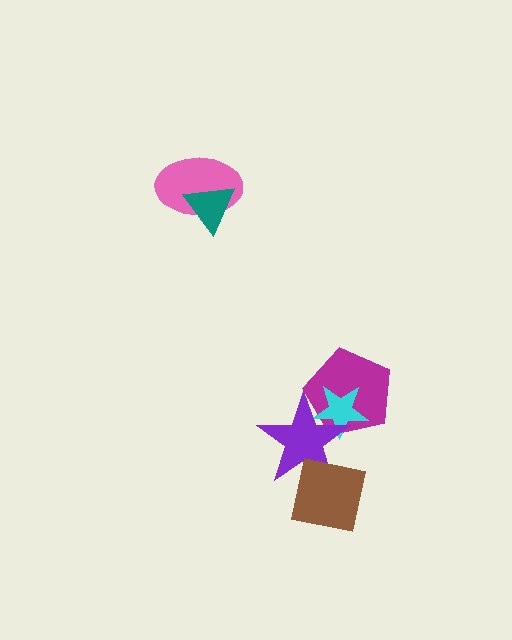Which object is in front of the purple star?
The brown square is in front of the purple star.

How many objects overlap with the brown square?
1 object overlaps with the brown square.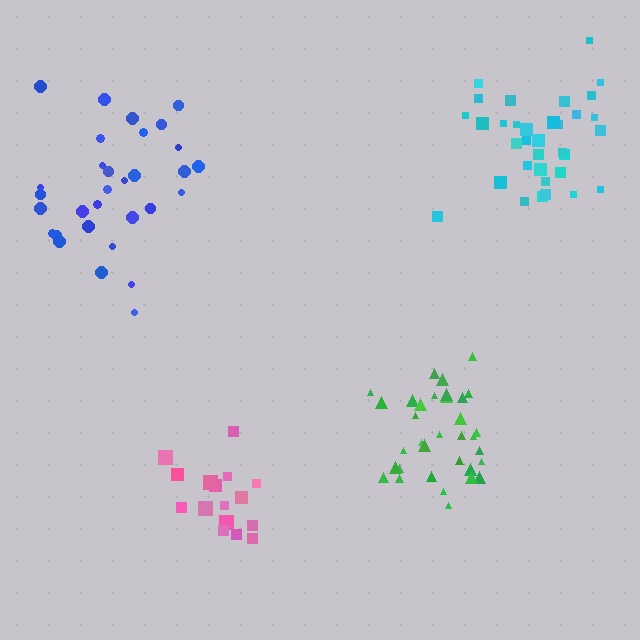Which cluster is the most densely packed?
Green.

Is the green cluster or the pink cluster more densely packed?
Green.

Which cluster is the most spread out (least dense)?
Blue.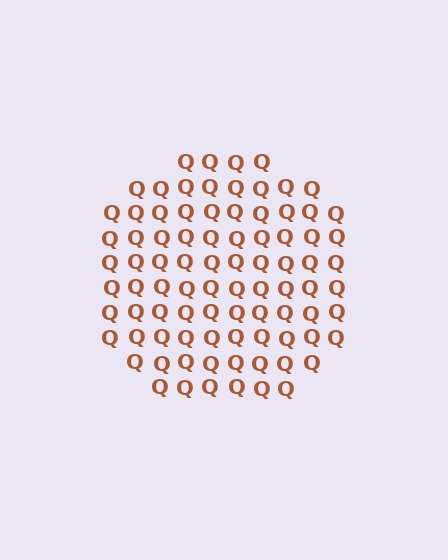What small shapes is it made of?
It is made of small letter Q's.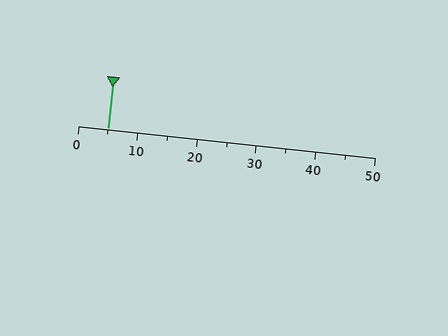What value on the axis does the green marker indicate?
The marker indicates approximately 5.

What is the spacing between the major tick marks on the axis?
The major ticks are spaced 10 apart.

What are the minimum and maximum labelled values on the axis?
The axis runs from 0 to 50.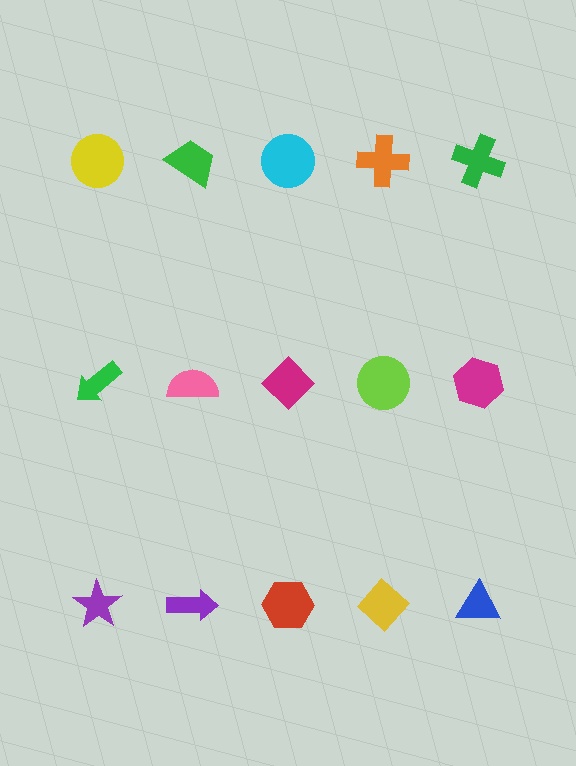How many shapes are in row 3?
5 shapes.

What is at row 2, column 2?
A pink semicircle.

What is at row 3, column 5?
A blue triangle.